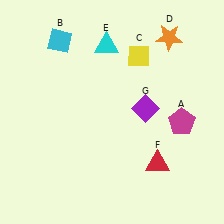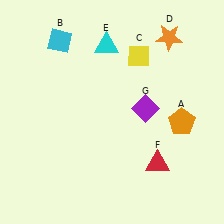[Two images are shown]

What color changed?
The pentagon (A) changed from magenta in Image 1 to orange in Image 2.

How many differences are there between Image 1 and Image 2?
There is 1 difference between the two images.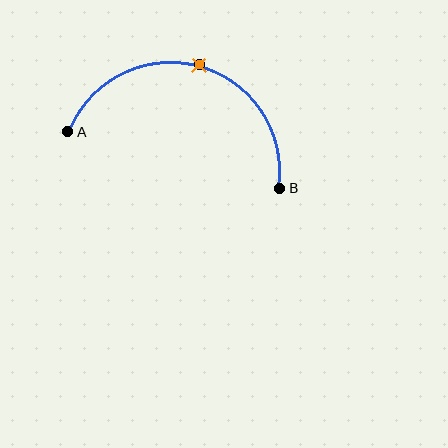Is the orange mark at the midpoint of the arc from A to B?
Yes. The orange mark lies on the arc at equal arc-length from both A and B — it is the arc midpoint.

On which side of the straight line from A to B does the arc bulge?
The arc bulges above the straight line connecting A and B.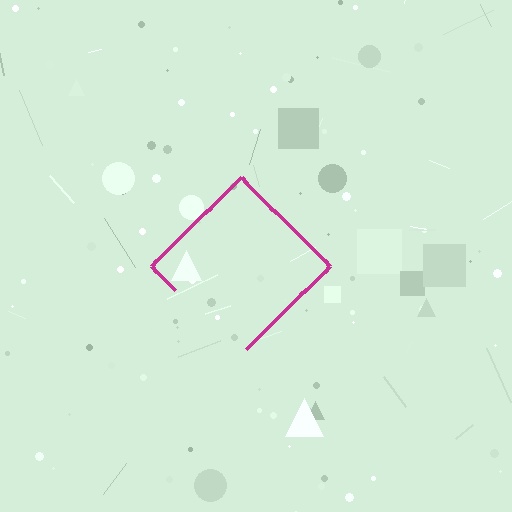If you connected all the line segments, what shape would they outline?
They would outline a diamond.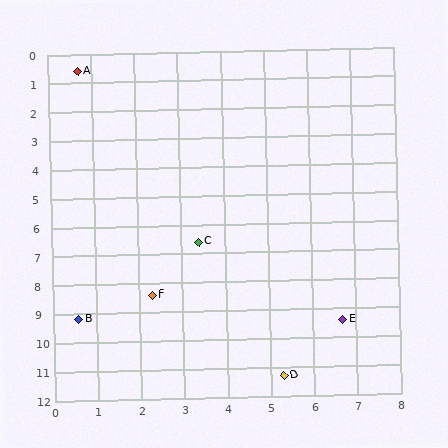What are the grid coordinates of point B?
Point B is at approximately (0.6, 9.2).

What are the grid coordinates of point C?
Point C is at approximately (3.4, 6.6).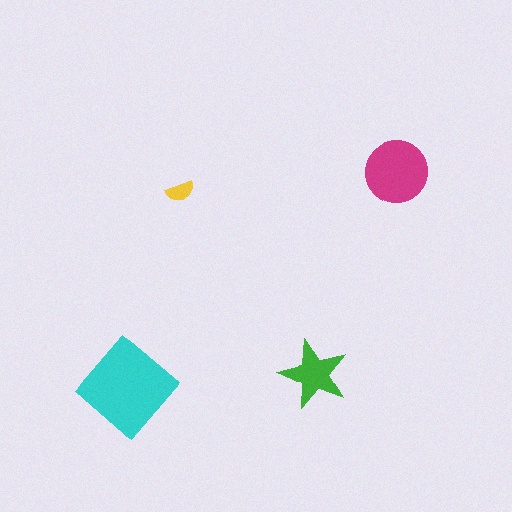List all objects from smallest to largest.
The yellow semicircle, the green star, the magenta circle, the cyan diamond.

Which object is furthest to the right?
The magenta circle is rightmost.